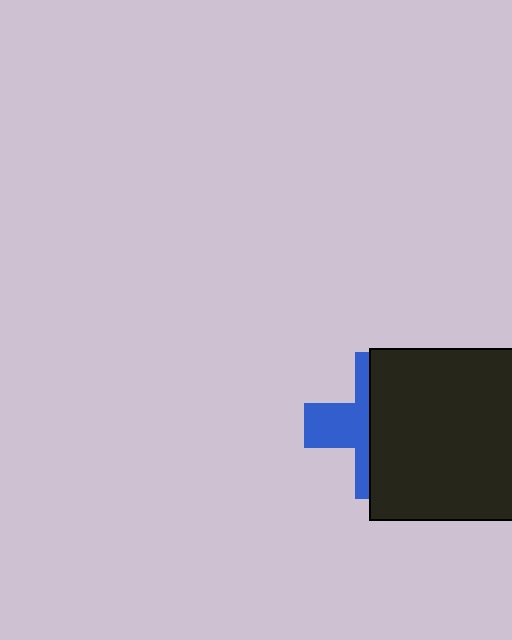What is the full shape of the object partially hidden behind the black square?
The partially hidden object is a blue cross.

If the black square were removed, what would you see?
You would see the complete blue cross.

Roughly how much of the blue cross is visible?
A small part of it is visible (roughly 40%).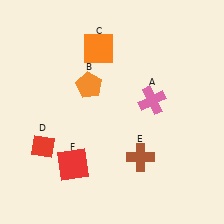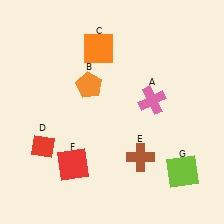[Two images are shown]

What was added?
A lime square (G) was added in Image 2.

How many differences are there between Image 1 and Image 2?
There is 1 difference between the two images.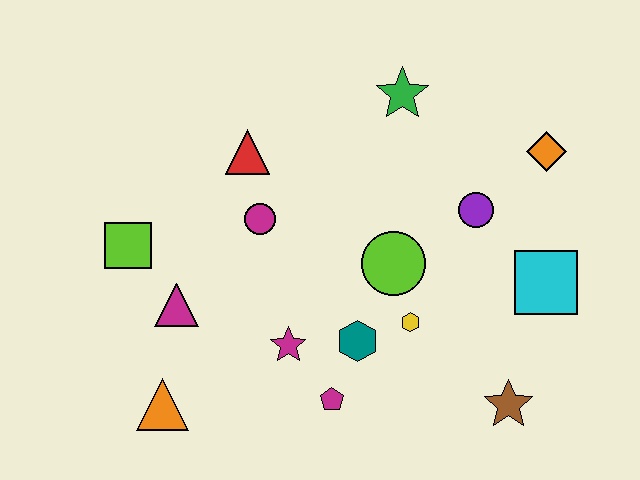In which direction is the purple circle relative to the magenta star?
The purple circle is to the right of the magenta star.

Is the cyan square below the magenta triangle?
No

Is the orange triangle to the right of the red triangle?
No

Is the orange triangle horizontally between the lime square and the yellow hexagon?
Yes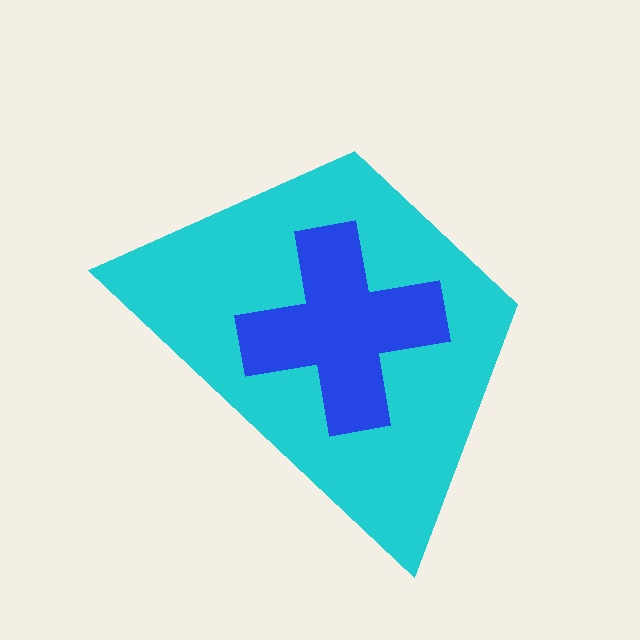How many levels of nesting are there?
2.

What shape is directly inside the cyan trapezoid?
The blue cross.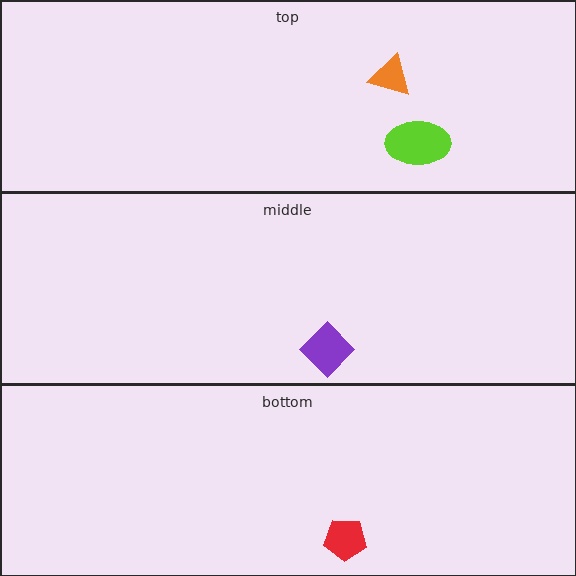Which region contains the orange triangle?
The top region.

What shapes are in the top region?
The lime ellipse, the orange triangle.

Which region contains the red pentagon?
The bottom region.